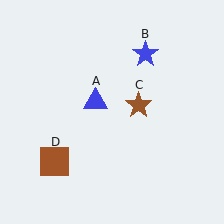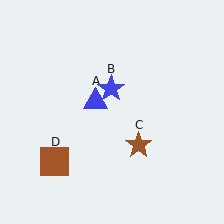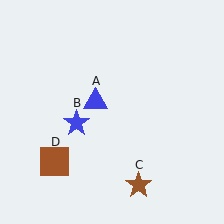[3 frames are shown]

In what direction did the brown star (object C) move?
The brown star (object C) moved down.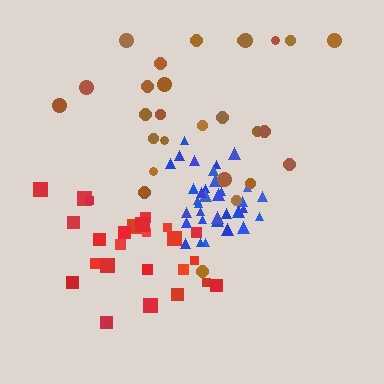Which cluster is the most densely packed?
Blue.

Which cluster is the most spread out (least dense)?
Brown.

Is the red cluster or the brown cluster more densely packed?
Red.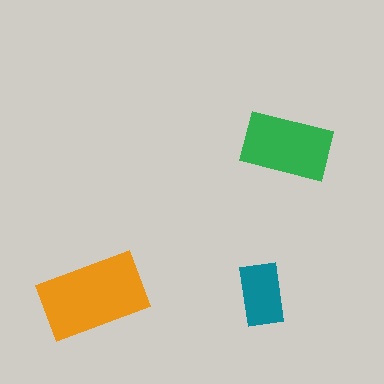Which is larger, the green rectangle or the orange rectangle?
The orange one.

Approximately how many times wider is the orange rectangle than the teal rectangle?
About 1.5 times wider.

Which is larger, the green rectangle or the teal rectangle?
The green one.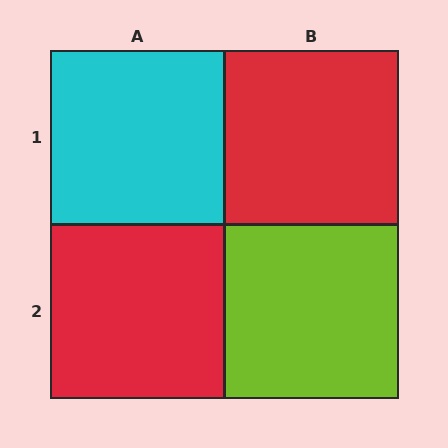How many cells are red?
2 cells are red.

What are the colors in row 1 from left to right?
Cyan, red.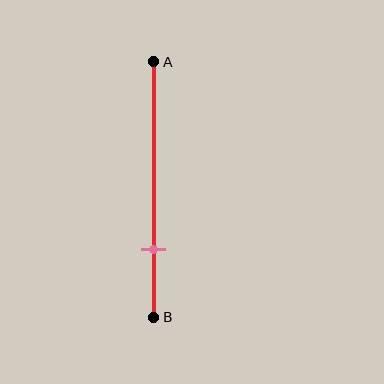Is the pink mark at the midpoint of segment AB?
No, the mark is at about 75% from A, not at the 50% midpoint.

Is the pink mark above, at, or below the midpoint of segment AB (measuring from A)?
The pink mark is below the midpoint of segment AB.